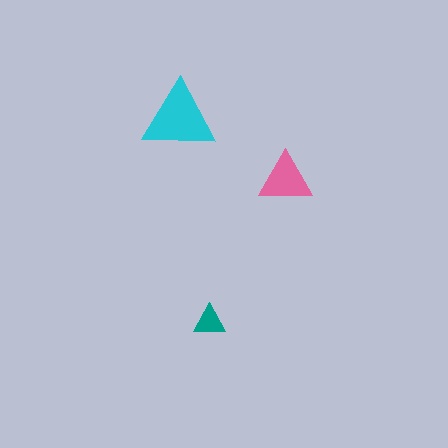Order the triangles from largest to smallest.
the cyan one, the pink one, the teal one.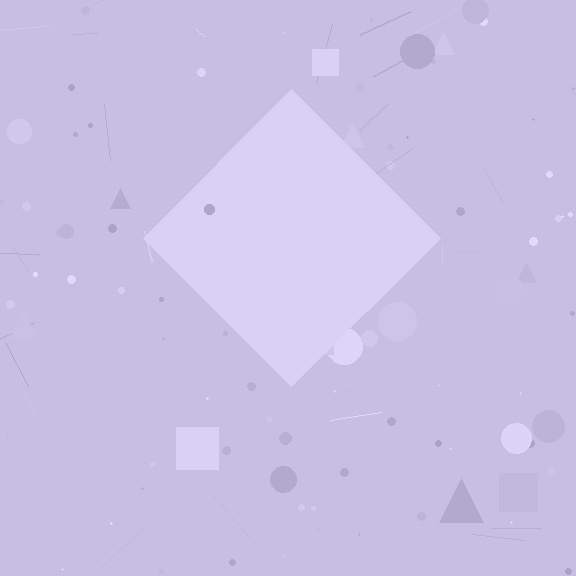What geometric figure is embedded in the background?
A diamond is embedded in the background.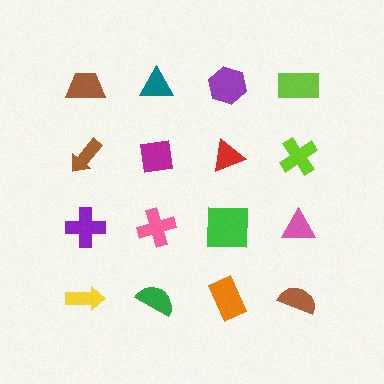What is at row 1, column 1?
A brown trapezoid.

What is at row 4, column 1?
A yellow arrow.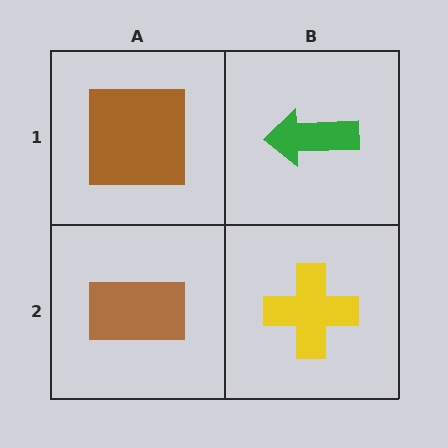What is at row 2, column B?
A yellow cross.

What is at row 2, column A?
A brown rectangle.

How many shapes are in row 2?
2 shapes.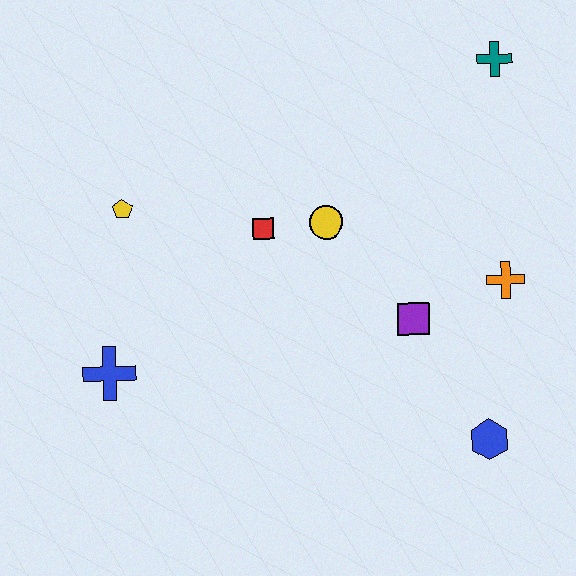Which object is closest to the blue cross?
The yellow pentagon is closest to the blue cross.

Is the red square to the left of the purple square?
Yes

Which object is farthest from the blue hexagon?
The yellow pentagon is farthest from the blue hexagon.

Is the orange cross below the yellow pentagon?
Yes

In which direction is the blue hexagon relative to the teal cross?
The blue hexagon is below the teal cross.